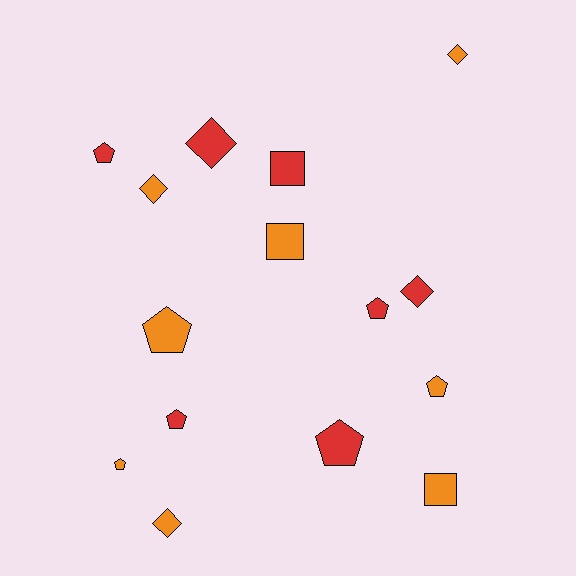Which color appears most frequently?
Orange, with 8 objects.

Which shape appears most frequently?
Pentagon, with 7 objects.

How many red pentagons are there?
There are 4 red pentagons.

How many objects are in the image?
There are 15 objects.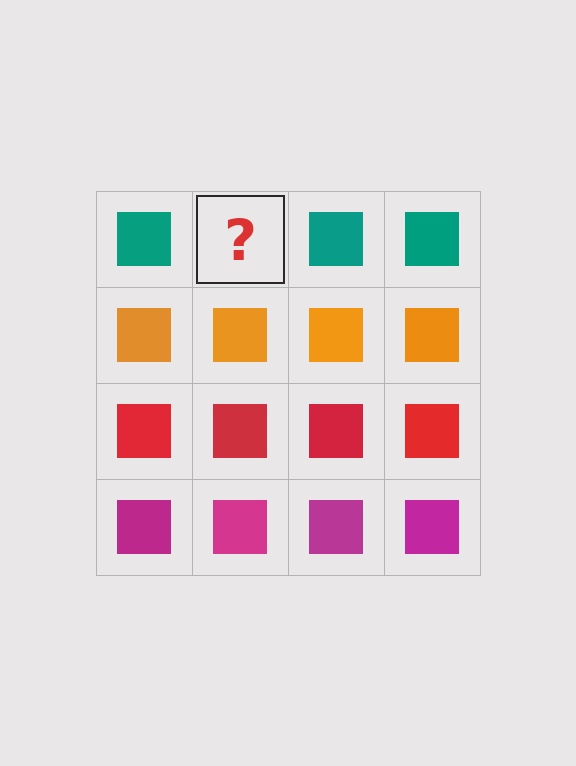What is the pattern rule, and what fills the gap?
The rule is that each row has a consistent color. The gap should be filled with a teal square.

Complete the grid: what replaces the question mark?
The question mark should be replaced with a teal square.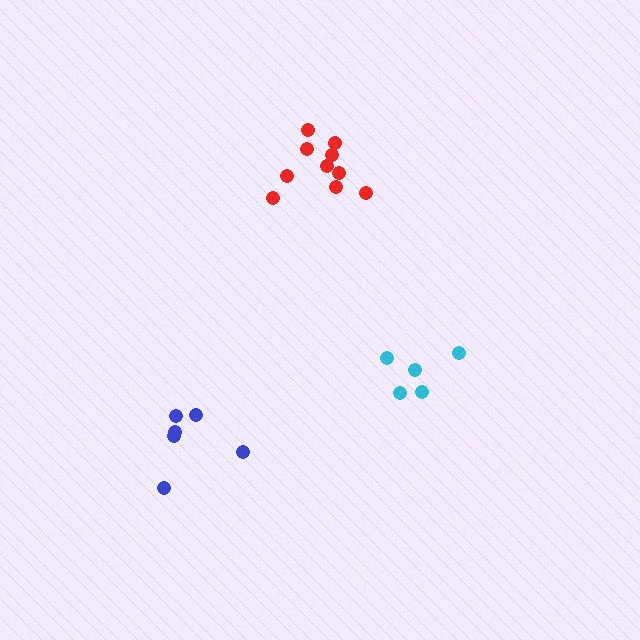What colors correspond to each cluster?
The clusters are colored: cyan, red, blue.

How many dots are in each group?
Group 1: 5 dots, Group 2: 10 dots, Group 3: 6 dots (21 total).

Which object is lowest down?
The blue cluster is bottommost.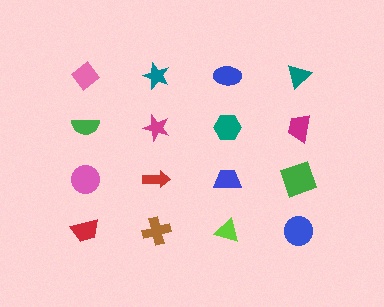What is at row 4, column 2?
A brown cross.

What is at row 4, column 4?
A blue circle.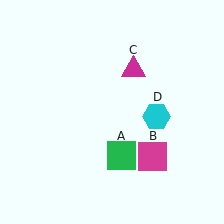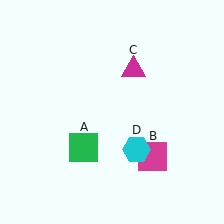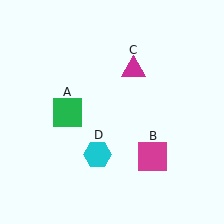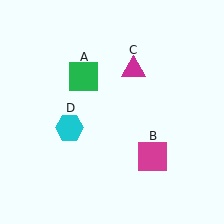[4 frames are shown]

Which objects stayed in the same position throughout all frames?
Magenta square (object B) and magenta triangle (object C) remained stationary.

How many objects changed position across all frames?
2 objects changed position: green square (object A), cyan hexagon (object D).